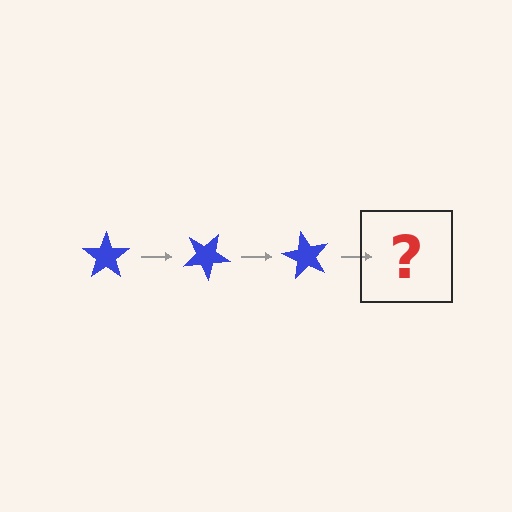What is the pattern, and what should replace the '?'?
The pattern is that the star rotates 30 degrees each step. The '?' should be a blue star rotated 90 degrees.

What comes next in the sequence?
The next element should be a blue star rotated 90 degrees.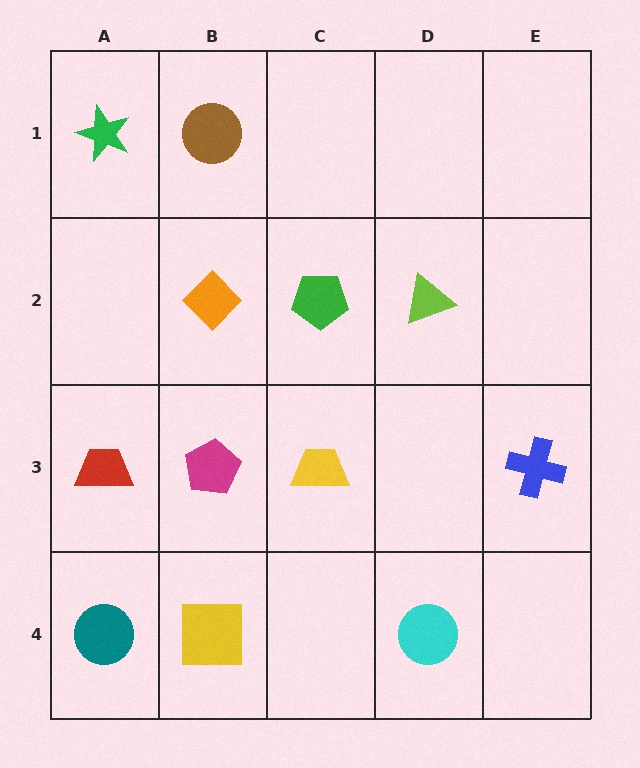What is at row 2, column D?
A lime triangle.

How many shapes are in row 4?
3 shapes.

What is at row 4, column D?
A cyan circle.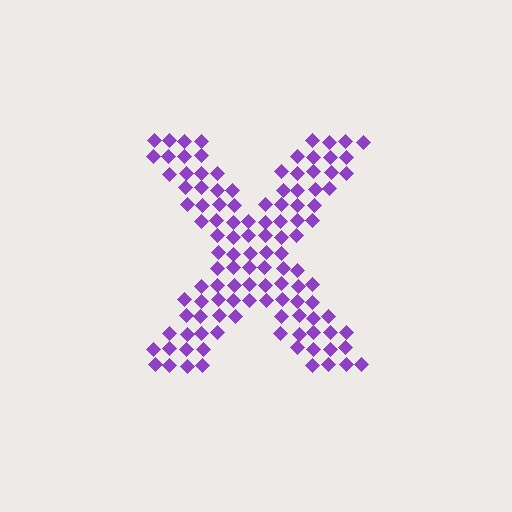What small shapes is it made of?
It is made of small diamonds.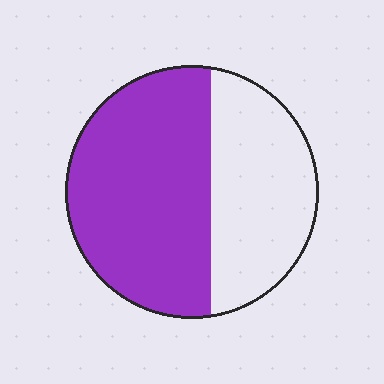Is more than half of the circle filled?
Yes.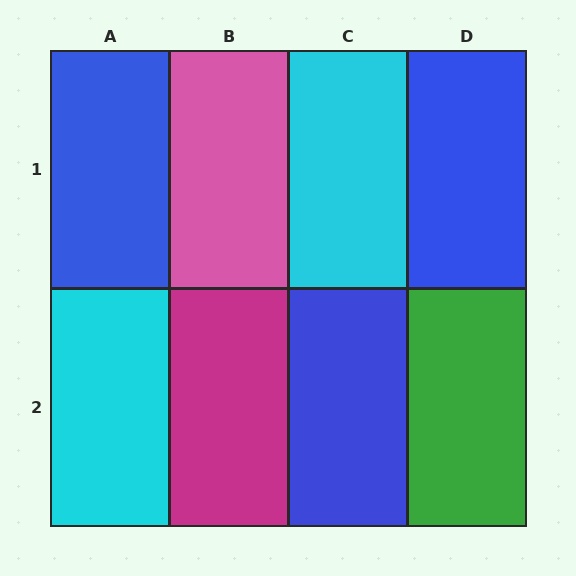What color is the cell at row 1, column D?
Blue.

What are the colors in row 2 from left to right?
Cyan, magenta, blue, green.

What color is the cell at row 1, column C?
Cyan.